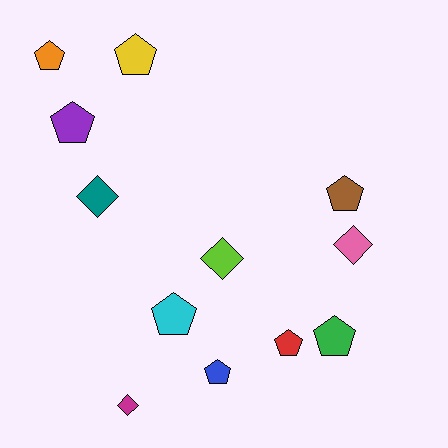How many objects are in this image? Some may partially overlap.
There are 12 objects.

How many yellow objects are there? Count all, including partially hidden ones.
There is 1 yellow object.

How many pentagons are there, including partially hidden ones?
There are 8 pentagons.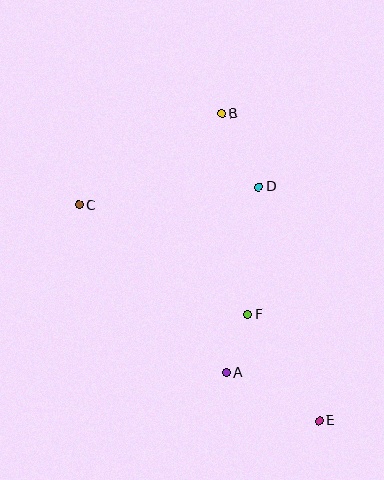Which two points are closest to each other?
Points A and F are closest to each other.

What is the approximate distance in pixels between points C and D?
The distance between C and D is approximately 181 pixels.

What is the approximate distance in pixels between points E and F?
The distance between E and F is approximately 128 pixels.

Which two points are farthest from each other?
Points C and E are farthest from each other.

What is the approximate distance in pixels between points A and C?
The distance between A and C is approximately 223 pixels.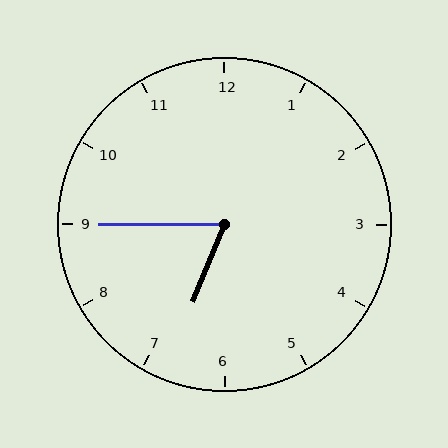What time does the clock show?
6:45.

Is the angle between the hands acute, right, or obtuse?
It is acute.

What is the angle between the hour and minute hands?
Approximately 68 degrees.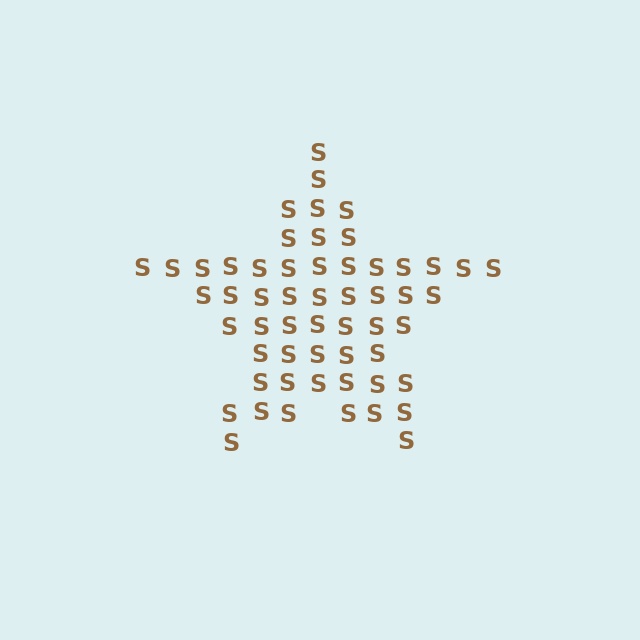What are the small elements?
The small elements are letter S's.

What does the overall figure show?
The overall figure shows a star.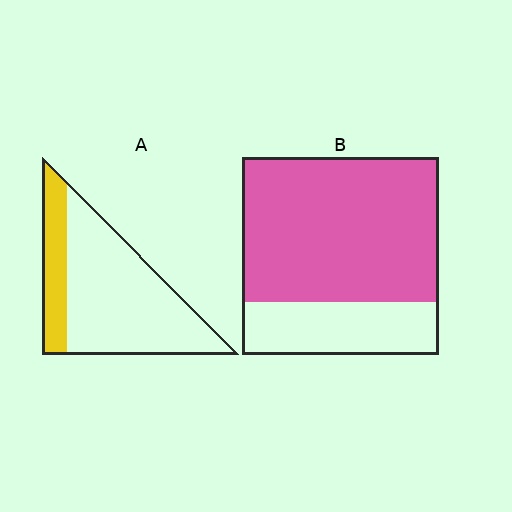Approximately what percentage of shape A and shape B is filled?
A is approximately 25% and B is approximately 75%.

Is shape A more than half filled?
No.